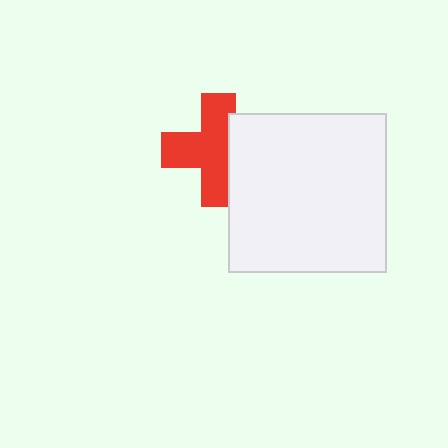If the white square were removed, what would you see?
You would see the complete red cross.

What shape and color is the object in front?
The object in front is a white square.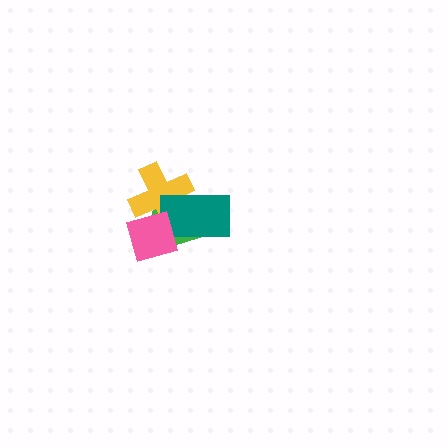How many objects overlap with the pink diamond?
3 objects overlap with the pink diamond.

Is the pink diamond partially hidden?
No, no other shape covers it.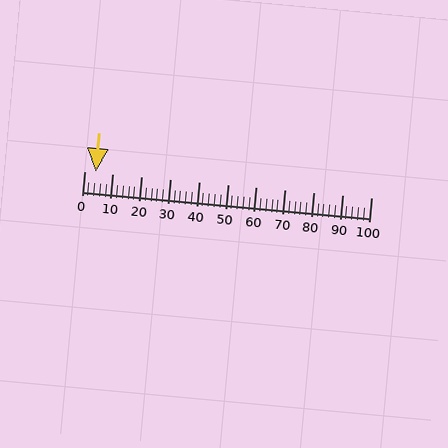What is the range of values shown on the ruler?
The ruler shows values from 0 to 100.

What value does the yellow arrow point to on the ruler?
The yellow arrow points to approximately 4.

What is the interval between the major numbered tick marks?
The major tick marks are spaced 10 units apart.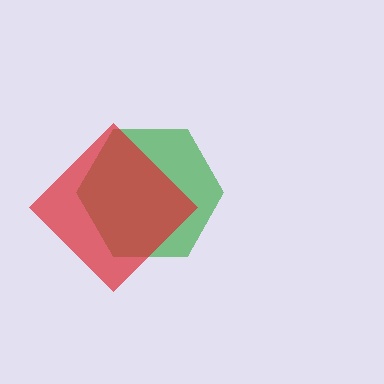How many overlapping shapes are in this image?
There are 2 overlapping shapes in the image.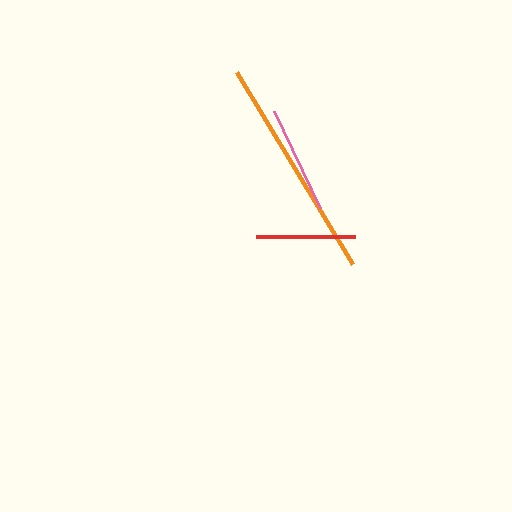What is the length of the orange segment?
The orange segment is approximately 225 pixels long.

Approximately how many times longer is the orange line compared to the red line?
The orange line is approximately 2.3 times the length of the red line.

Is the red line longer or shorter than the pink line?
The pink line is longer than the red line.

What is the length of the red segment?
The red segment is approximately 99 pixels long.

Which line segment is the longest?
The orange line is the longest at approximately 225 pixels.